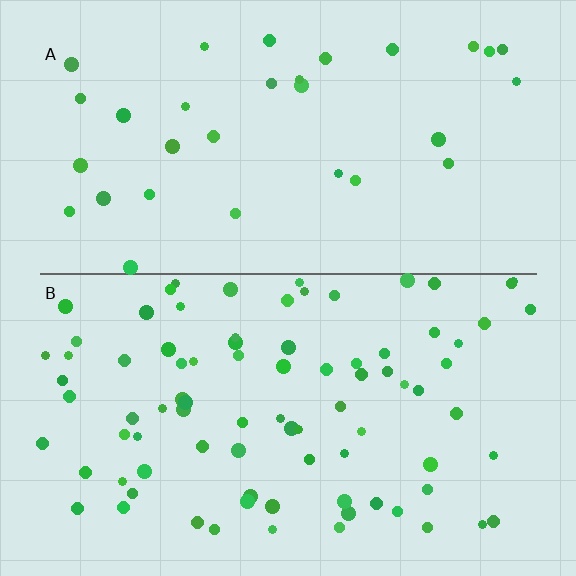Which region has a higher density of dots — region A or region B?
B (the bottom).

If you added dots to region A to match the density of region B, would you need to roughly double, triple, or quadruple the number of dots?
Approximately triple.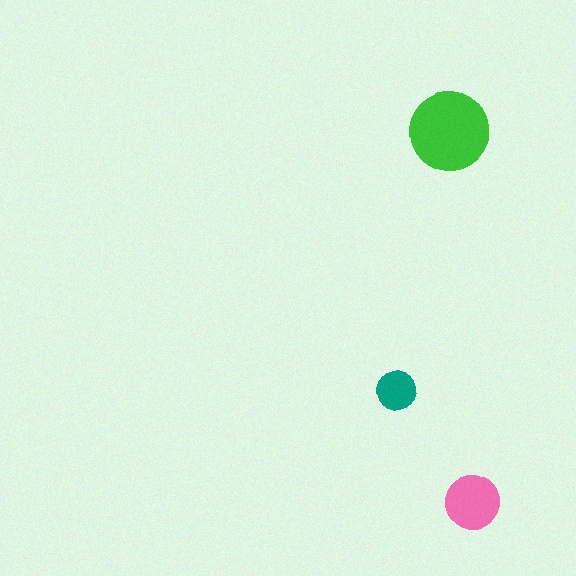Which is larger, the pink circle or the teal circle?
The pink one.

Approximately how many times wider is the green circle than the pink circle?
About 1.5 times wider.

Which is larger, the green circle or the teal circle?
The green one.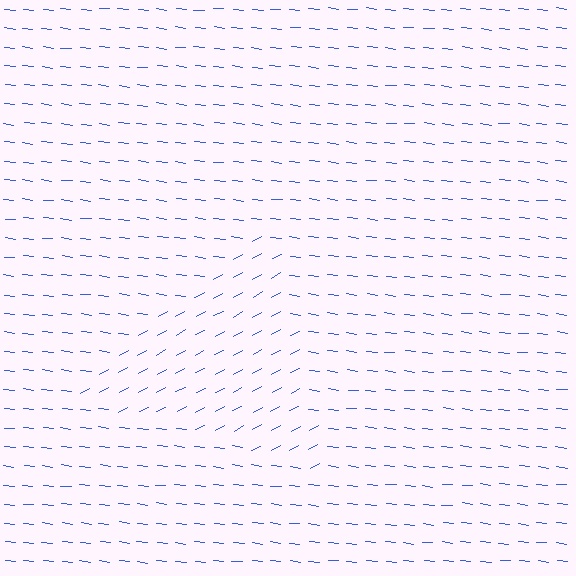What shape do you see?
I see a triangle.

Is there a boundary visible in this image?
Yes, there is a texture boundary formed by a change in line orientation.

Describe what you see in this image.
The image is filled with small blue line segments. A triangle region in the image has lines oriented differently from the surrounding lines, creating a visible texture boundary.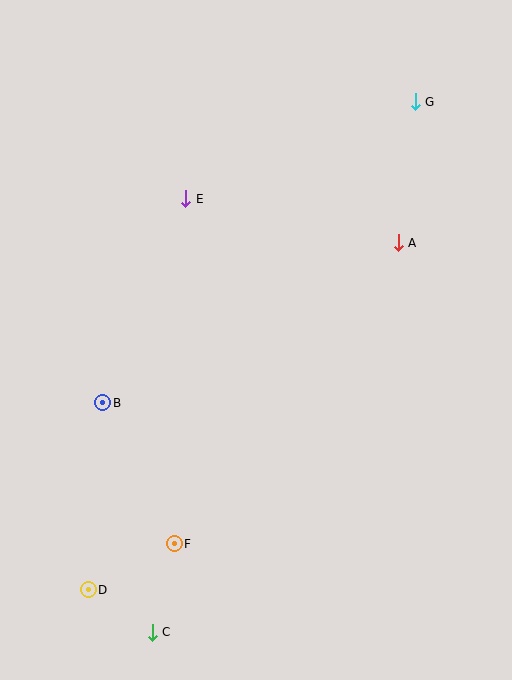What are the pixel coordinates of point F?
Point F is at (174, 544).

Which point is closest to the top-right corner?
Point G is closest to the top-right corner.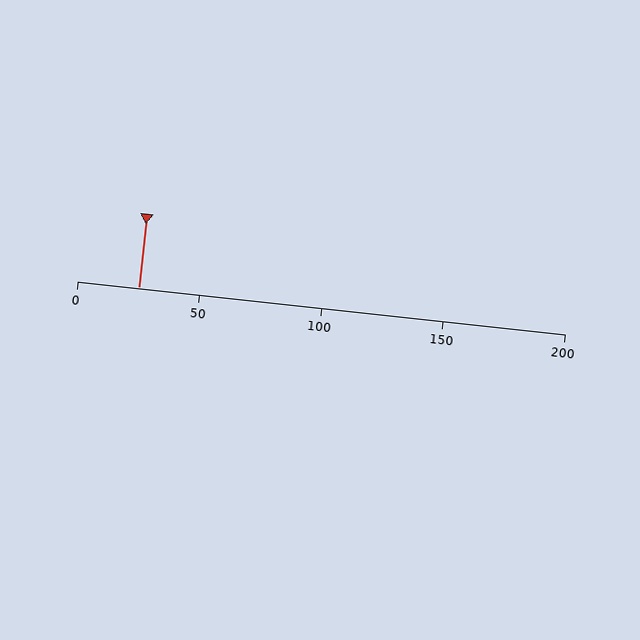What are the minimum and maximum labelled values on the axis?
The axis runs from 0 to 200.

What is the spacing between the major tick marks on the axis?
The major ticks are spaced 50 apart.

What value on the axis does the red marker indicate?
The marker indicates approximately 25.